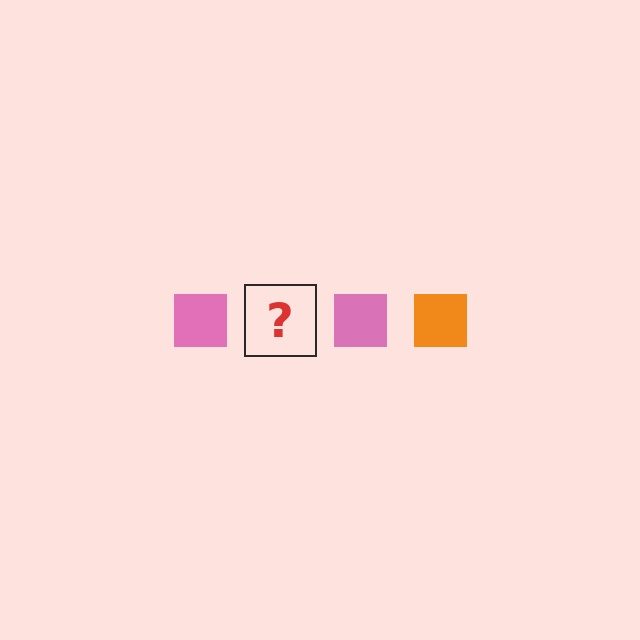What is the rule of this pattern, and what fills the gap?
The rule is that the pattern cycles through pink, orange squares. The gap should be filled with an orange square.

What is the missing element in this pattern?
The missing element is an orange square.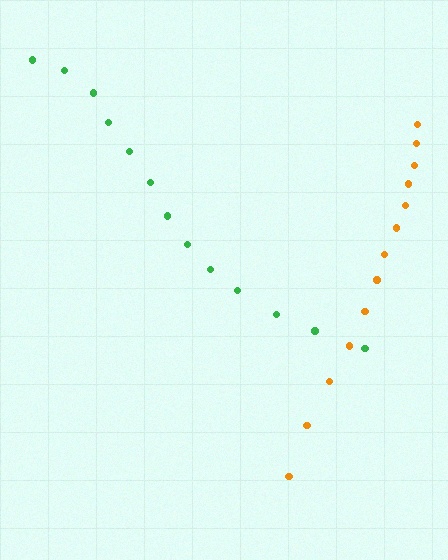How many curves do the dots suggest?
There are 2 distinct paths.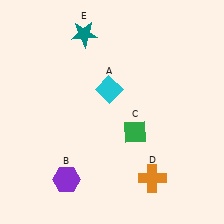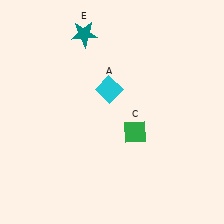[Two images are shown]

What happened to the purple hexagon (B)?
The purple hexagon (B) was removed in Image 2. It was in the bottom-left area of Image 1.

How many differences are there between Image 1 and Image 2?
There are 2 differences between the two images.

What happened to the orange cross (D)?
The orange cross (D) was removed in Image 2. It was in the bottom-right area of Image 1.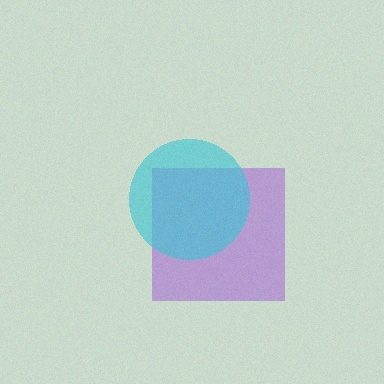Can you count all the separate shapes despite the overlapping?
Yes, there are 2 separate shapes.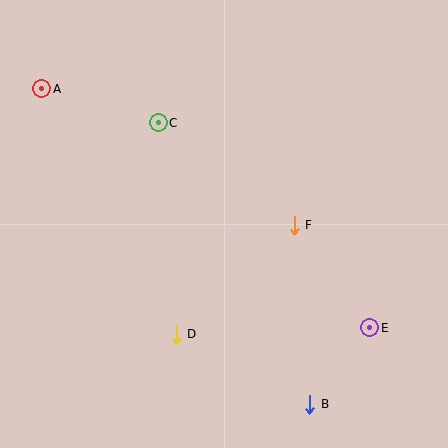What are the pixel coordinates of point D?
Point D is at (176, 334).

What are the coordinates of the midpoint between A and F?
The midpoint between A and F is at (168, 157).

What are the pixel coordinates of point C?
Point C is at (158, 123).